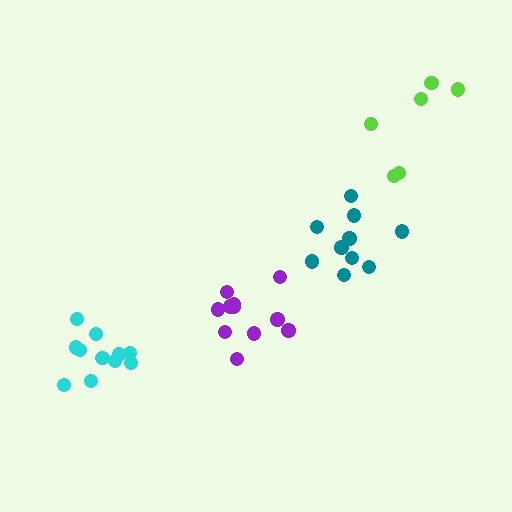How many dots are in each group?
Group 1: 10 dots, Group 2: 11 dots, Group 3: 11 dots, Group 4: 6 dots (38 total).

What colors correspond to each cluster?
The clusters are colored: teal, cyan, purple, lime.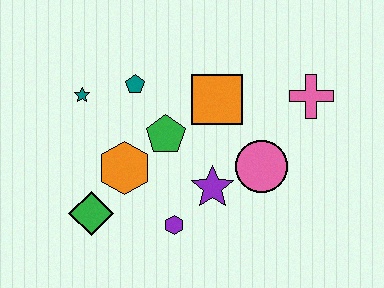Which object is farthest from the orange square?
The green diamond is farthest from the orange square.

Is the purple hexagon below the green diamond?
Yes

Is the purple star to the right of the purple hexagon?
Yes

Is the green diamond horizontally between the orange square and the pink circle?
No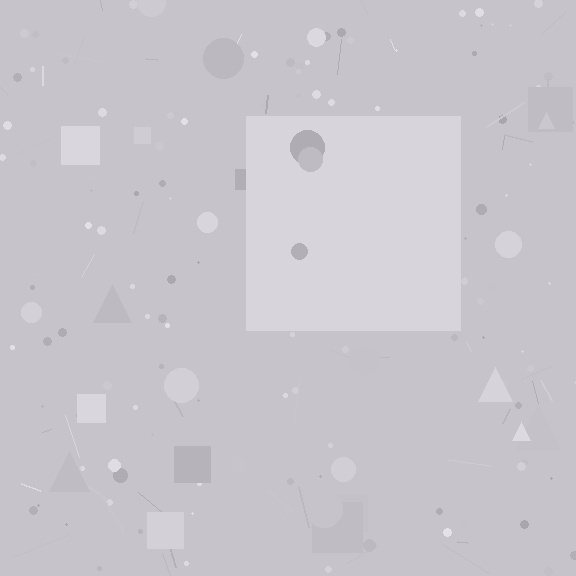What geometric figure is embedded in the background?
A square is embedded in the background.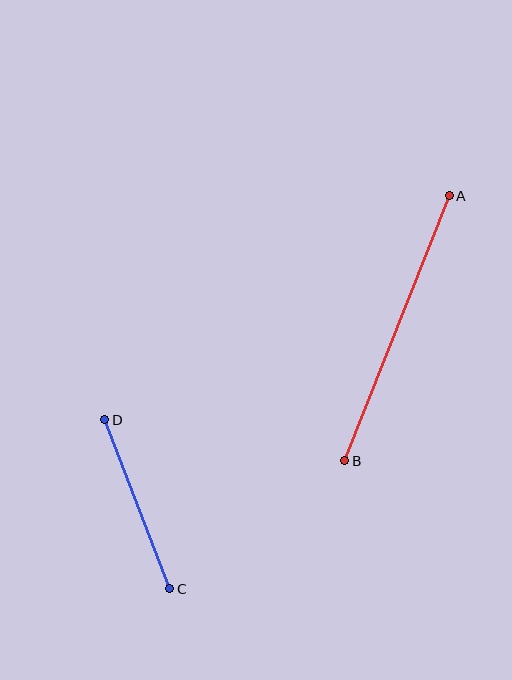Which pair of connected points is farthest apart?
Points A and B are farthest apart.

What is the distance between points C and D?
The distance is approximately 181 pixels.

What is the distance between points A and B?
The distance is approximately 285 pixels.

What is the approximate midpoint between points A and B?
The midpoint is at approximately (397, 328) pixels.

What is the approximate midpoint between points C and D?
The midpoint is at approximately (137, 504) pixels.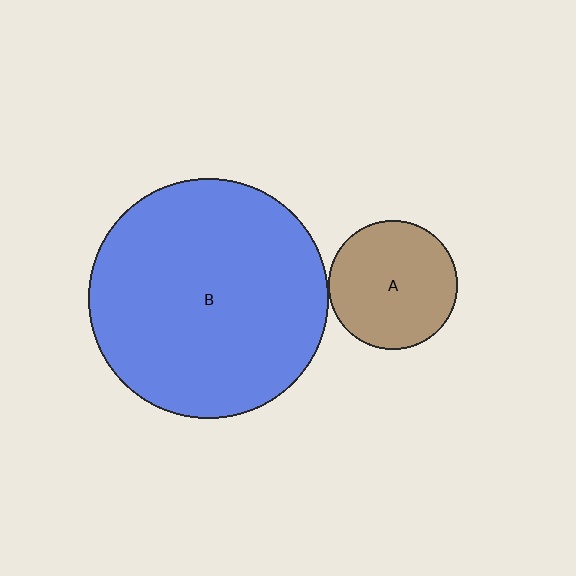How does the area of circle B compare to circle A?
Approximately 3.5 times.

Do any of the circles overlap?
No, none of the circles overlap.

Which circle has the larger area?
Circle B (blue).